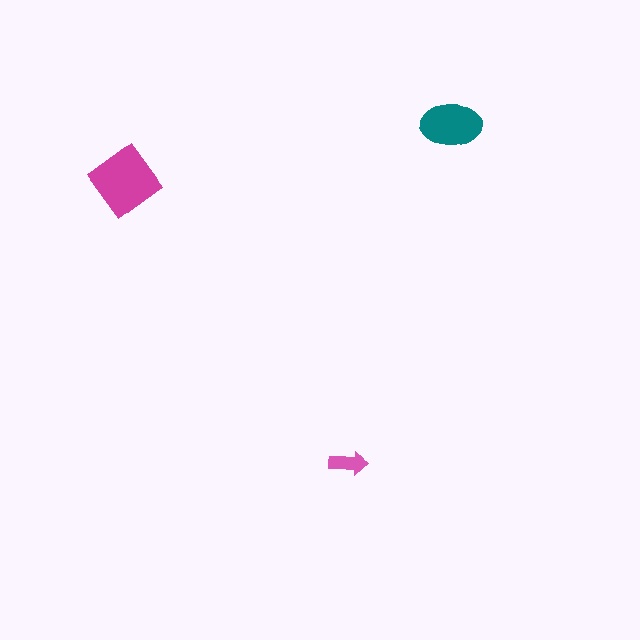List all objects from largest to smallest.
The magenta diamond, the teal ellipse, the pink arrow.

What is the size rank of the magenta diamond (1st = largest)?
1st.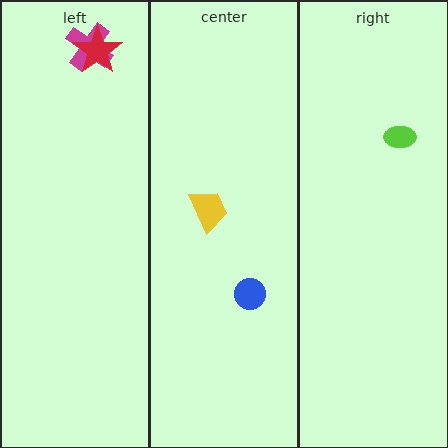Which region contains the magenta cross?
The left region.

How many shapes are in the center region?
2.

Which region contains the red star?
The left region.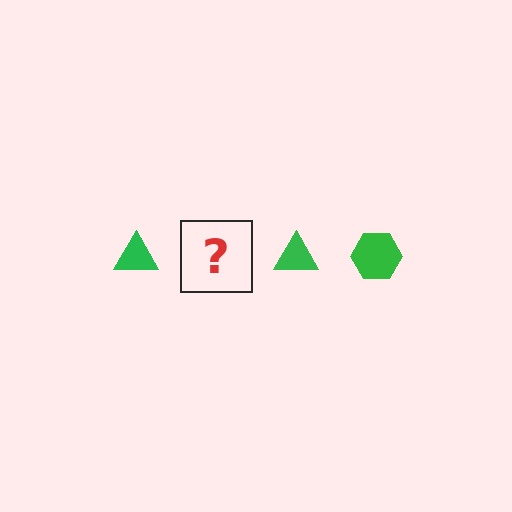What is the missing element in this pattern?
The missing element is a green hexagon.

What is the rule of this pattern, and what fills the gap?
The rule is that the pattern cycles through triangle, hexagon shapes in green. The gap should be filled with a green hexagon.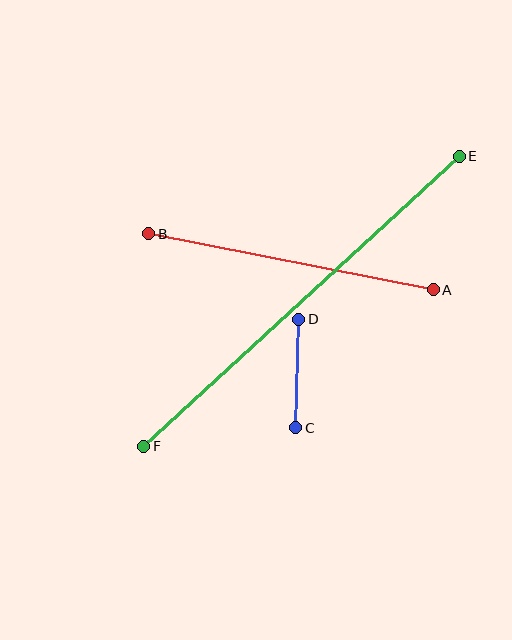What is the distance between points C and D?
The distance is approximately 109 pixels.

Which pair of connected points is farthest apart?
Points E and F are farthest apart.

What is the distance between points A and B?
The distance is approximately 290 pixels.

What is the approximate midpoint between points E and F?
The midpoint is at approximately (301, 301) pixels.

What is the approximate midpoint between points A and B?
The midpoint is at approximately (291, 262) pixels.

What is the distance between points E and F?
The distance is approximately 429 pixels.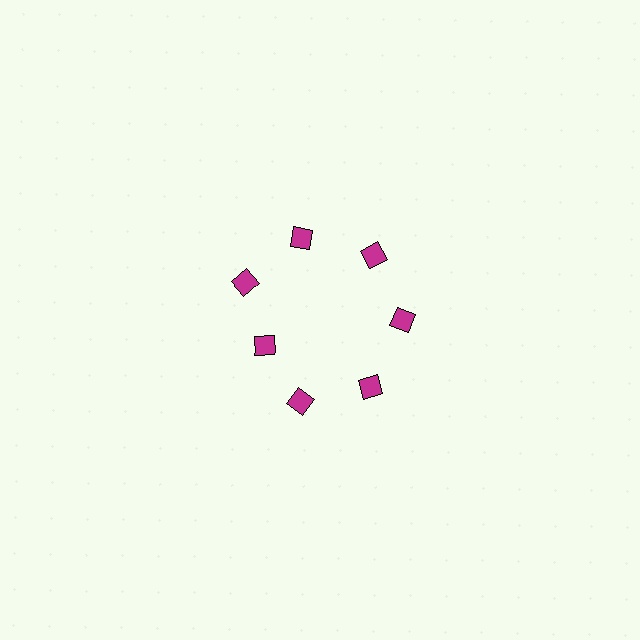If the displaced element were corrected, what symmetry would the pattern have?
It would have 7-fold rotational symmetry — the pattern would map onto itself every 51 degrees.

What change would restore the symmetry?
The symmetry would be restored by moving it outward, back onto the ring so that all 7 squares sit at equal angles and equal distance from the center.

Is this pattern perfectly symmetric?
No. The 7 magenta squares are arranged in a ring, but one element near the 8 o'clock position is pulled inward toward the center, breaking the 7-fold rotational symmetry.